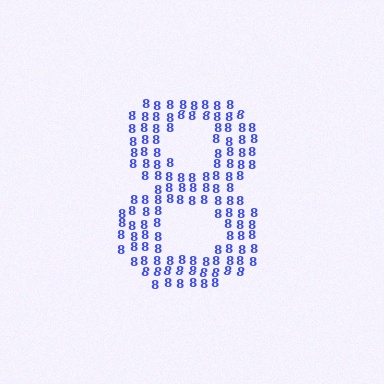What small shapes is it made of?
It is made of small digit 8's.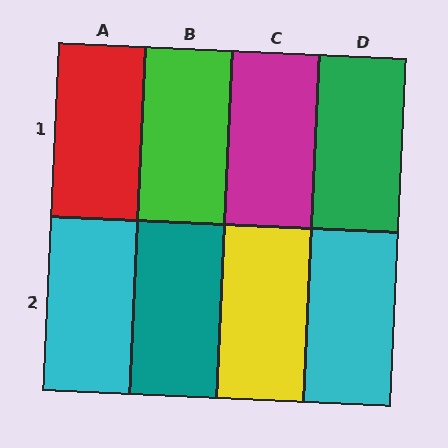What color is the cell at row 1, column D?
Green.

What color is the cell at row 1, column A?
Red.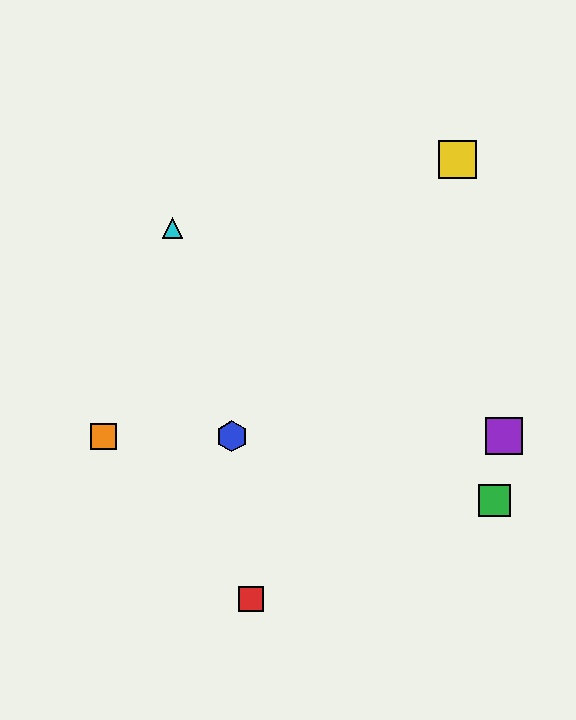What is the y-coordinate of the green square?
The green square is at y≈500.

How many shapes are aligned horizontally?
3 shapes (the blue hexagon, the purple square, the orange square) are aligned horizontally.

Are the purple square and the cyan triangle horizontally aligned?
No, the purple square is at y≈436 and the cyan triangle is at y≈228.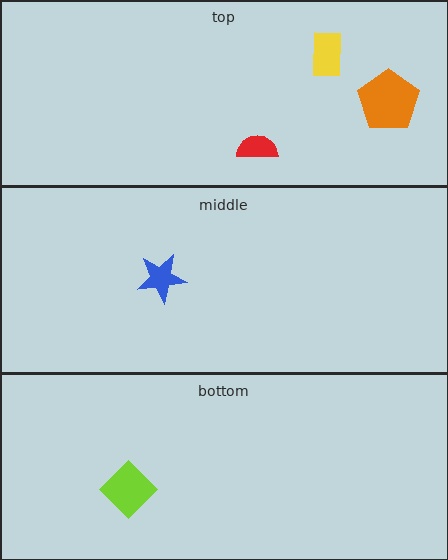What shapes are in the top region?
The red semicircle, the orange pentagon, the yellow rectangle.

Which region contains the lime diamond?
The bottom region.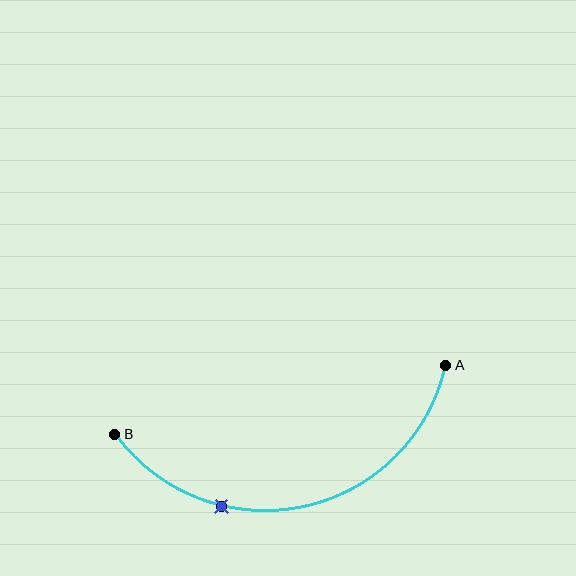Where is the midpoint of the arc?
The arc midpoint is the point on the curve farthest from the straight line joining A and B. It sits below that line.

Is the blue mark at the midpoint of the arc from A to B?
No. The blue mark lies on the arc but is closer to endpoint B. The arc midpoint would be at the point on the curve equidistant along the arc from both A and B.